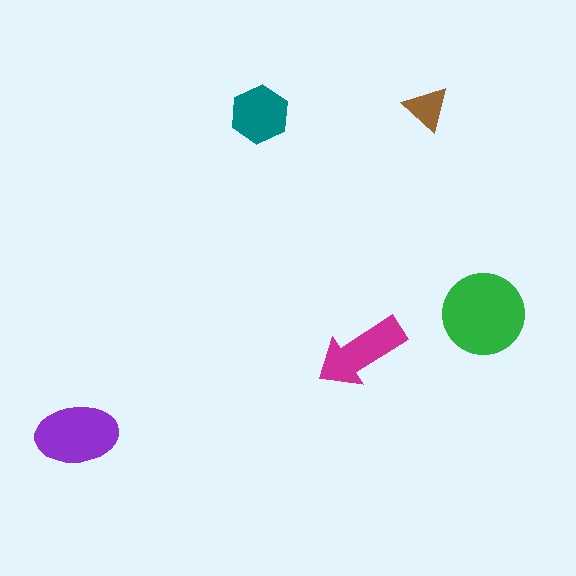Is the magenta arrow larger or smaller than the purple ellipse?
Smaller.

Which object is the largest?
The green circle.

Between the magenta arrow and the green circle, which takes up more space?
The green circle.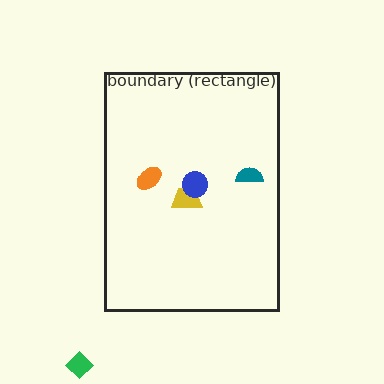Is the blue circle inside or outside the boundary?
Inside.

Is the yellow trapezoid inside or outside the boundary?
Inside.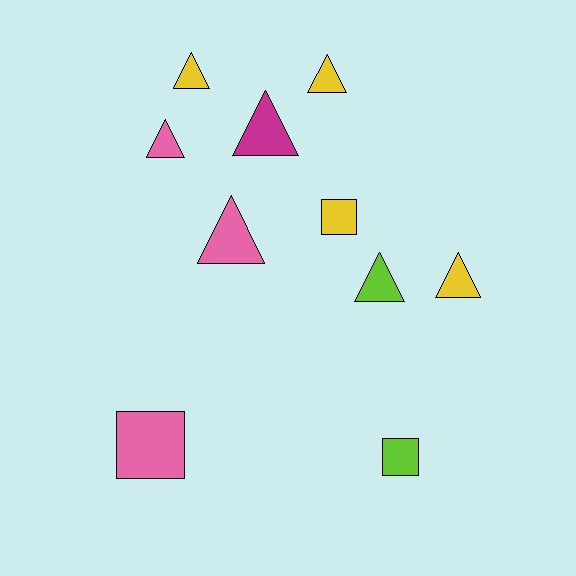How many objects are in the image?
There are 10 objects.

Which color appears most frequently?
Yellow, with 4 objects.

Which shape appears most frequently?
Triangle, with 7 objects.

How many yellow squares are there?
There is 1 yellow square.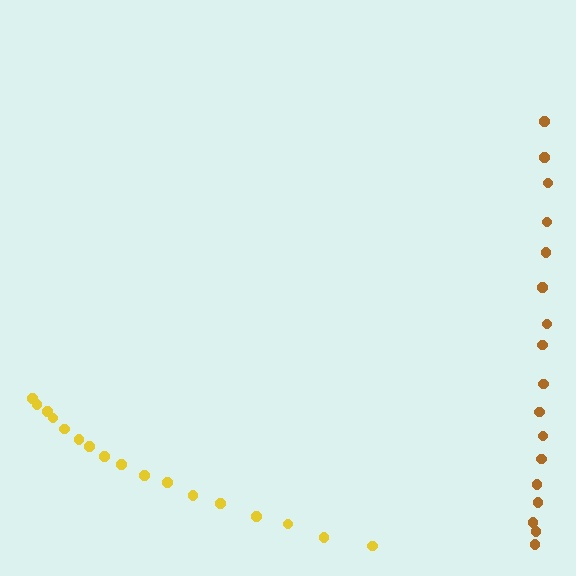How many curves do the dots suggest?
There are 2 distinct paths.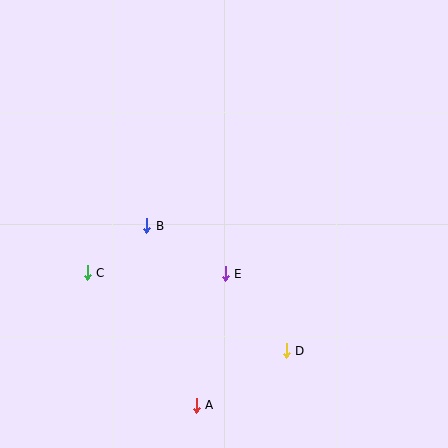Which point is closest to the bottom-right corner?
Point D is closest to the bottom-right corner.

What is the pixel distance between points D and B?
The distance between D and B is 187 pixels.